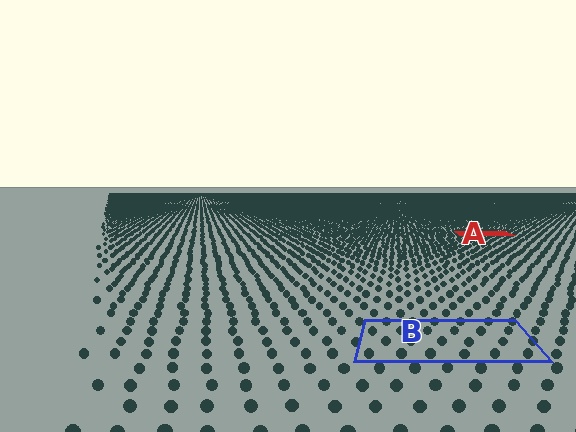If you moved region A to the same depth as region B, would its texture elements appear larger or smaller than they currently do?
They would appear larger. At a closer depth, the same texture elements are projected at a bigger on-screen size.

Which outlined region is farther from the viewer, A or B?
Region A is farther from the viewer — the texture elements inside it appear smaller and more densely packed.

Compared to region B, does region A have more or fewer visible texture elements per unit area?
Region A has more texture elements per unit area — they are packed more densely because it is farther away.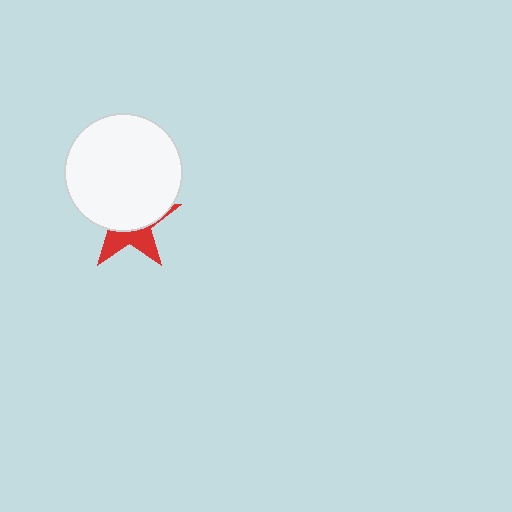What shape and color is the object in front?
The object in front is a white circle.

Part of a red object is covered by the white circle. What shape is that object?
It is a star.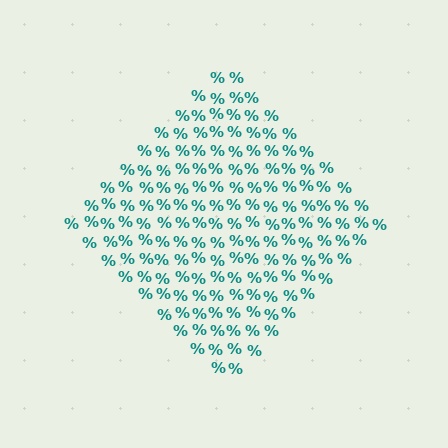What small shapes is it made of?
It is made of small percent signs.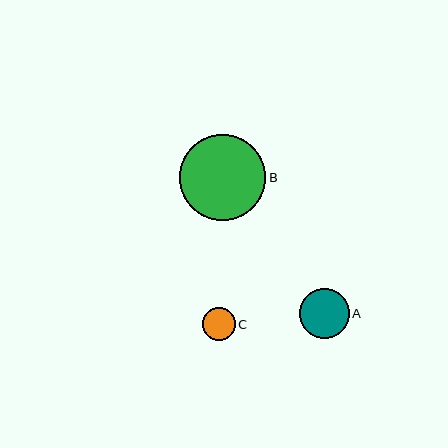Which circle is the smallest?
Circle C is the smallest with a size of approximately 33 pixels.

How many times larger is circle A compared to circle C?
Circle A is approximately 1.5 times the size of circle C.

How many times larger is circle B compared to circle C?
Circle B is approximately 2.6 times the size of circle C.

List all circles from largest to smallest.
From largest to smallest: B, A, C.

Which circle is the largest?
Circle B is the largest with a size of approximately 86 pixels.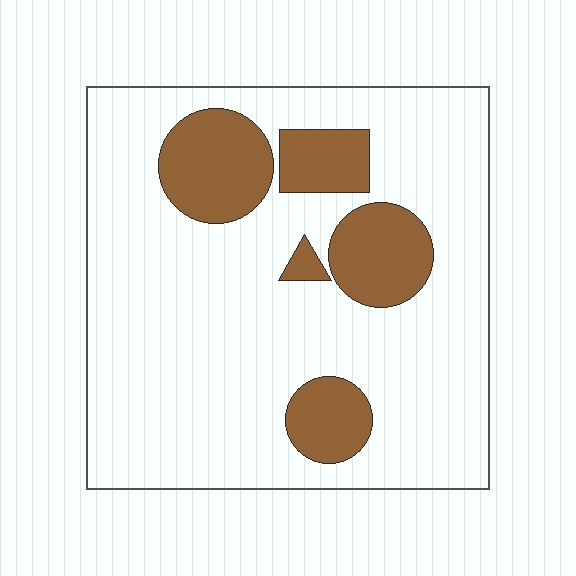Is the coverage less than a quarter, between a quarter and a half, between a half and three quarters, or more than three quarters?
Less than a quarter.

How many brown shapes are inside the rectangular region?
5.